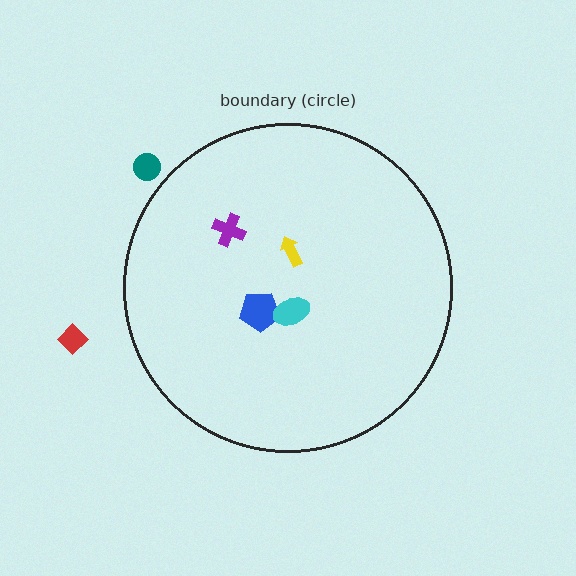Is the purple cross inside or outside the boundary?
Inside.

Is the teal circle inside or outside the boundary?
Outside.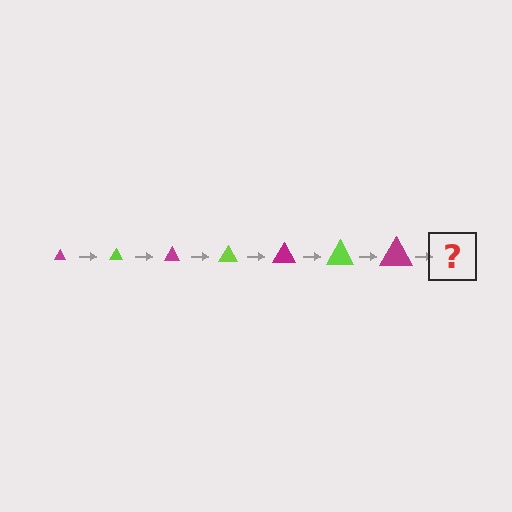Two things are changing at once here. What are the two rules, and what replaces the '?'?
The two rules are that the triangle grows larger each step and the color cycles through magenta and lime. The '?' should be a lime triangle, larger than the previous one.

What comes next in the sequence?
The next element should be a lime triangle, larger than the previous one.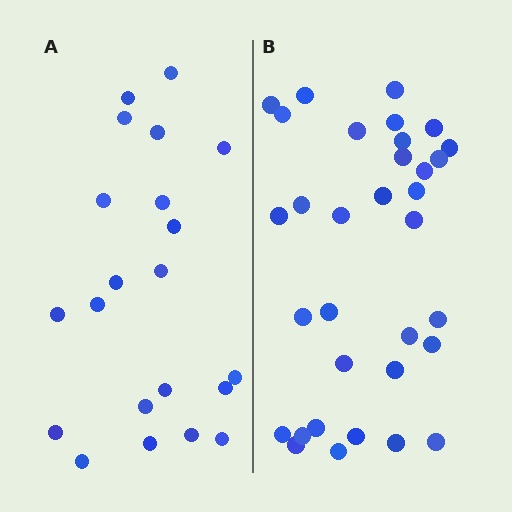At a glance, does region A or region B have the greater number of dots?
Region B (the right region) has more dots.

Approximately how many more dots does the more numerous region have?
Region B has roughly 12 or so more dots than region A.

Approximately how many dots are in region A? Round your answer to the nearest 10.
About 20 dots. (The exact count is 21, which rounds to 20.)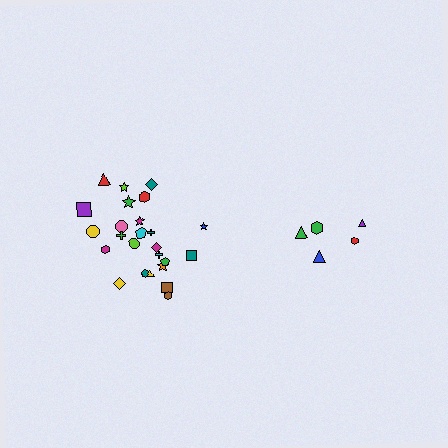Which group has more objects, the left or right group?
The left group.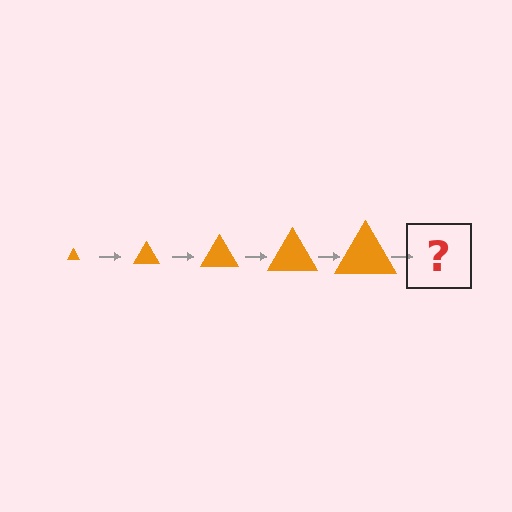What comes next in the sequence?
The next element should be an orange triangle, larger than the previous one.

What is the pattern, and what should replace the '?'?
The pattern is that the triangle gets progressively larger each step. The '?' should be an orange triangle, larger than the previous one.